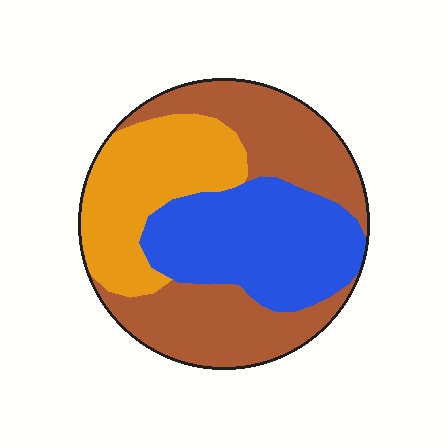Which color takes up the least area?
Orange, at roughly 25%.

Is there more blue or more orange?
Blue.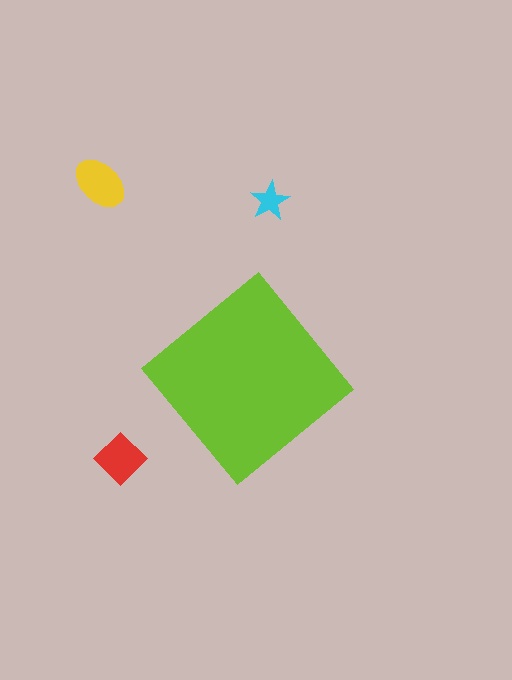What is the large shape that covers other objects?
A lime diamond.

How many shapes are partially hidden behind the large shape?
0 shapes are partially hidden.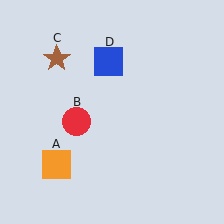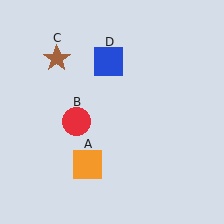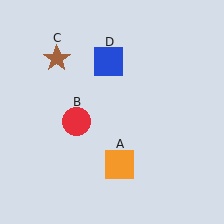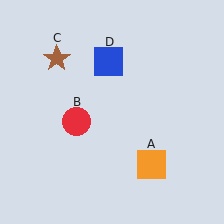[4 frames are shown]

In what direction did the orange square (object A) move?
The orange square (object A) moved right.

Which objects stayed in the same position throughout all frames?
Red circle (object B) and brown star (object C) and blue square (object D) remained stationary.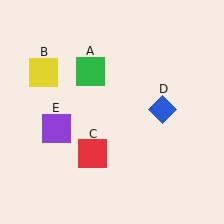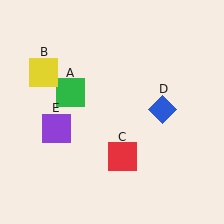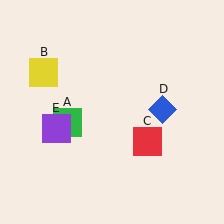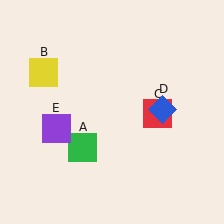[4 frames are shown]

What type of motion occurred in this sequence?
The green square (object A), red square (object C) rotated counterclockwise around the center of the scene.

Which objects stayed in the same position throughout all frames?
Yellow square (object B) and blue diamond (object D) and purple square (object E) remained stationary.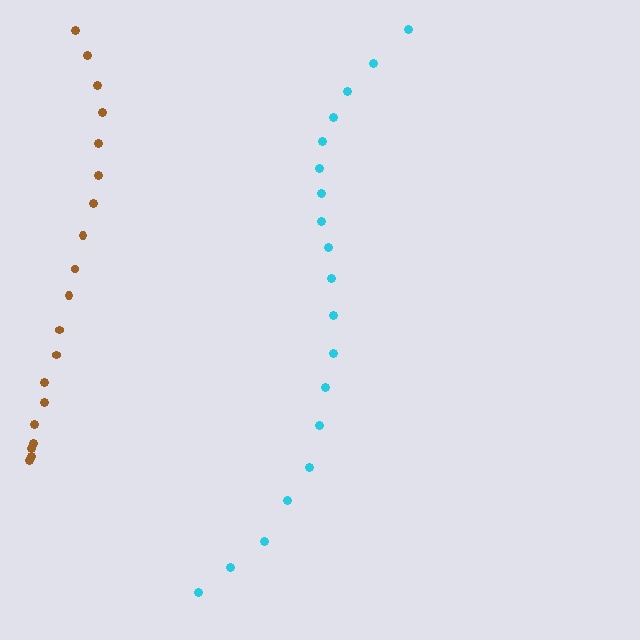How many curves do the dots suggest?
There are 2 distinct paths.